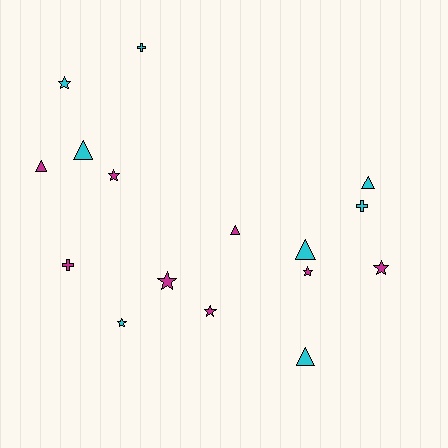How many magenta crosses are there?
There is 1 magenta cross.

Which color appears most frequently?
Magenta, with 8 objects.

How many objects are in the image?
There are 16 objects.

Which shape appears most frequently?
Star, with 7 objects.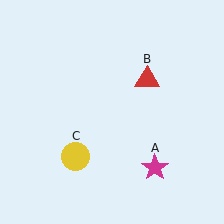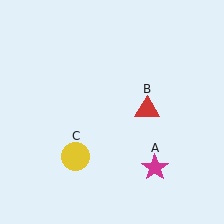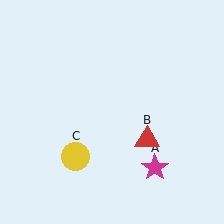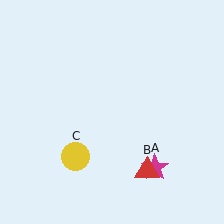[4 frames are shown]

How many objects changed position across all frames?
1 object changed position: red triangle (object B).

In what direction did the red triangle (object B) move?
The red triangle (object B) moved down.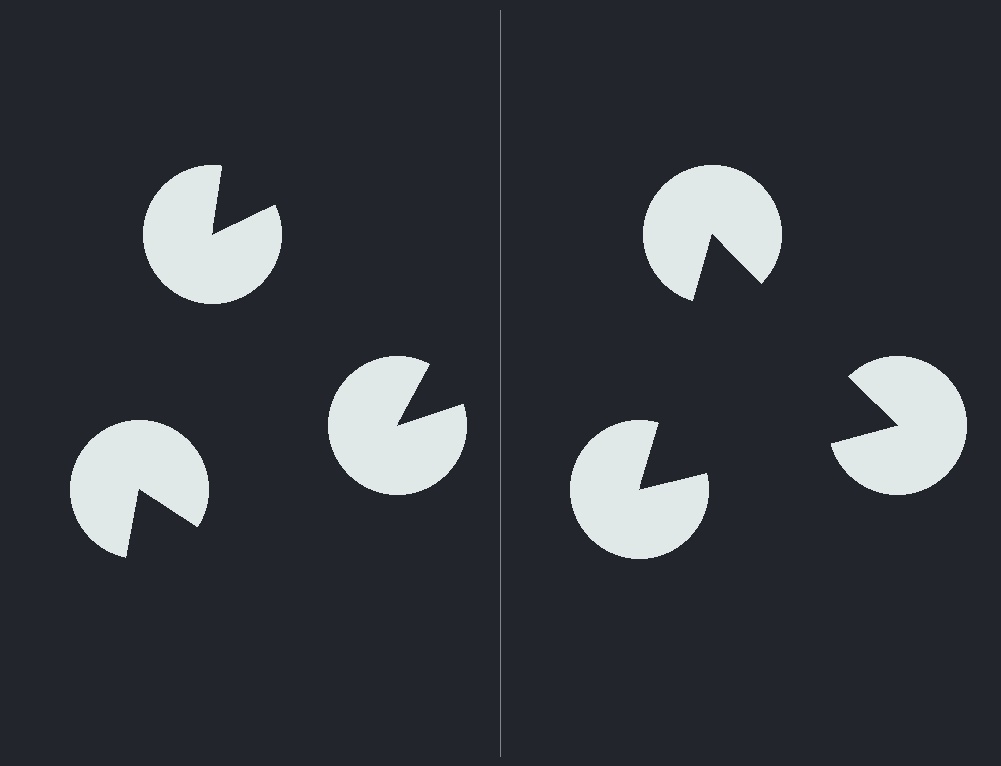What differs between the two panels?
The pac-man discs are positioned identically on both sides; only the wedge orientations differ. On the right they align to a triangle; on the left they are misaligned.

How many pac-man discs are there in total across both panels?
6 — 3 on each side.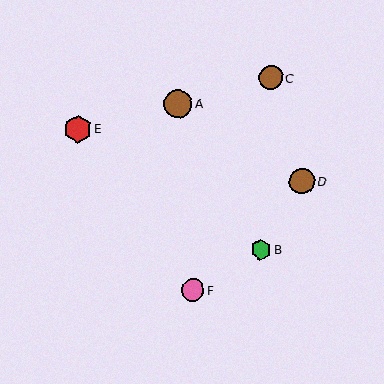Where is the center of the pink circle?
The center of the pink circle is at (193, 290).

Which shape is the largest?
The brown circle (labeled A) is the largest.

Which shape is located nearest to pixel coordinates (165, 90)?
The brown circle (labeled A) at (178, 104) is nearest to that location.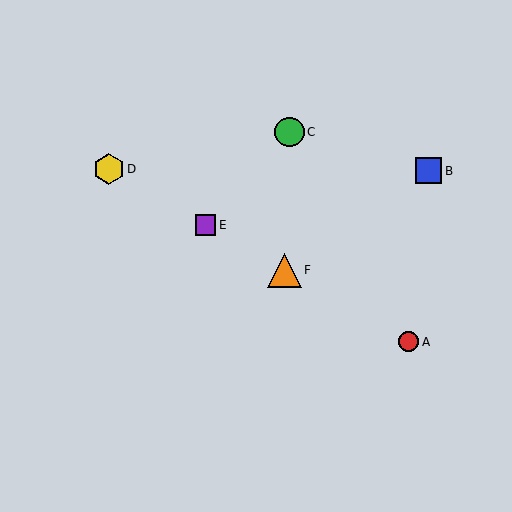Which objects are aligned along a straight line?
Objects A, D, E, F are aligned along a straight line.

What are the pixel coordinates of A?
Object A is at (408, 342).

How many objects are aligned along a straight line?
4 objects (A, D, E, F) are aligned along a straight line.